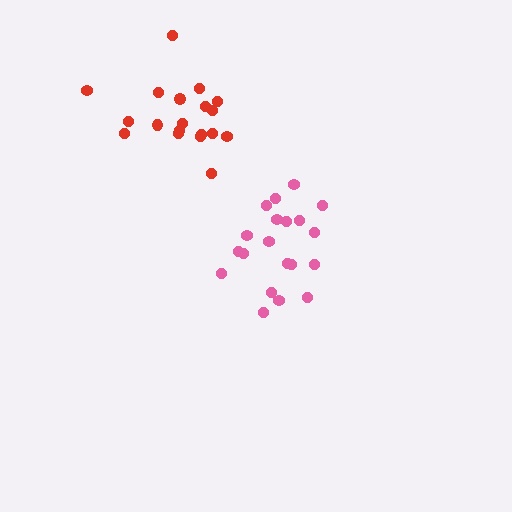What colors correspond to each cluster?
The clusters are colored: red, pink.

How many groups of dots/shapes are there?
There are 2 groups.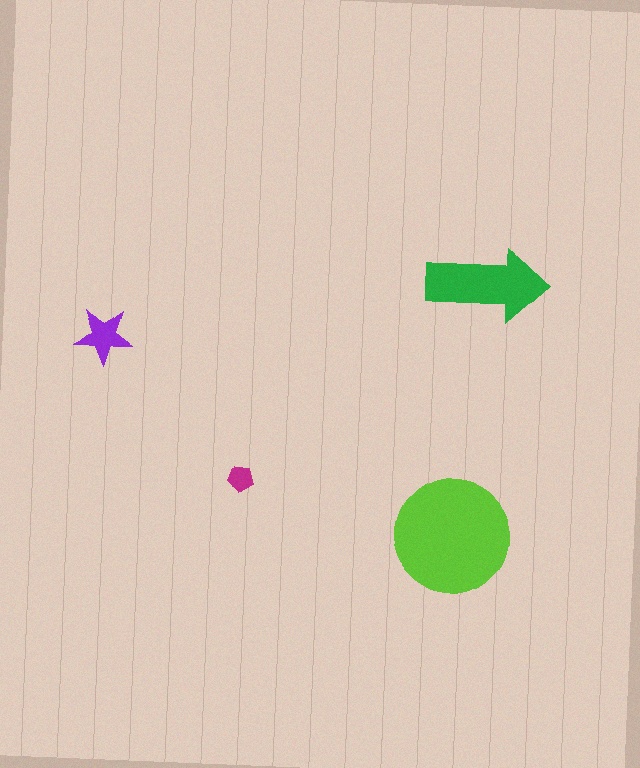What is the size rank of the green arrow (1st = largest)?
2nd.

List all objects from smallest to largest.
The magenta pentagon, the purple star, the green arrow, the lime circle.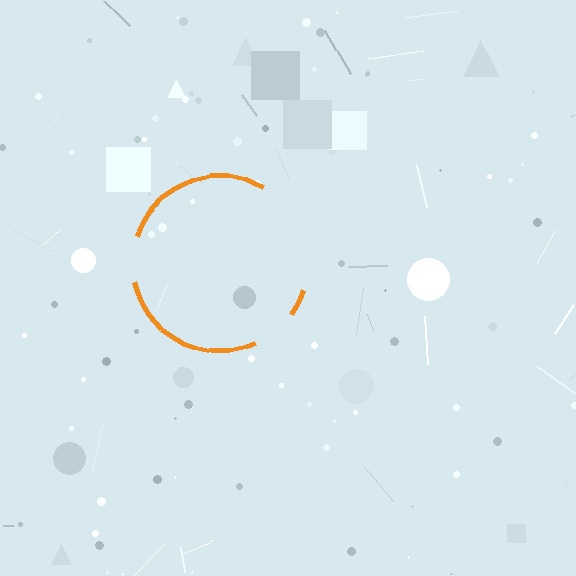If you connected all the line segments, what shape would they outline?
They would outline a circle.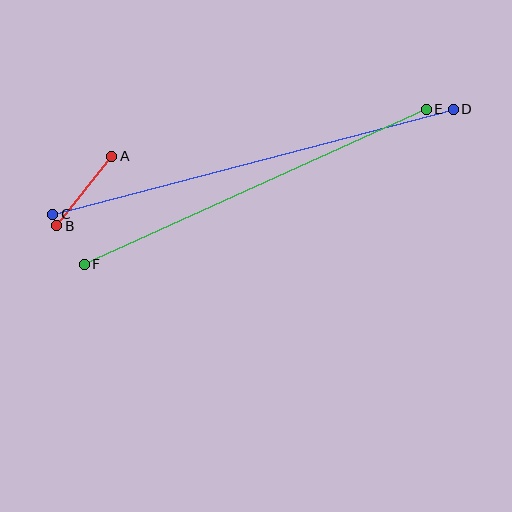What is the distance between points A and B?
The distance is approximately 88 pixels.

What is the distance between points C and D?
The distance is approximately 414 pixels.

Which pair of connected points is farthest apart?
Points C and D are farthest apart.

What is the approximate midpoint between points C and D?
The midpoint is at approximately (253, 162) pixels.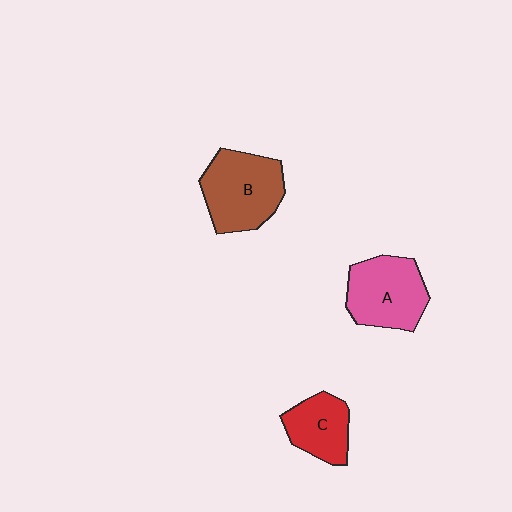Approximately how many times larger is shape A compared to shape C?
Approximately 1.4 times.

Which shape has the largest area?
Shape B (brown).